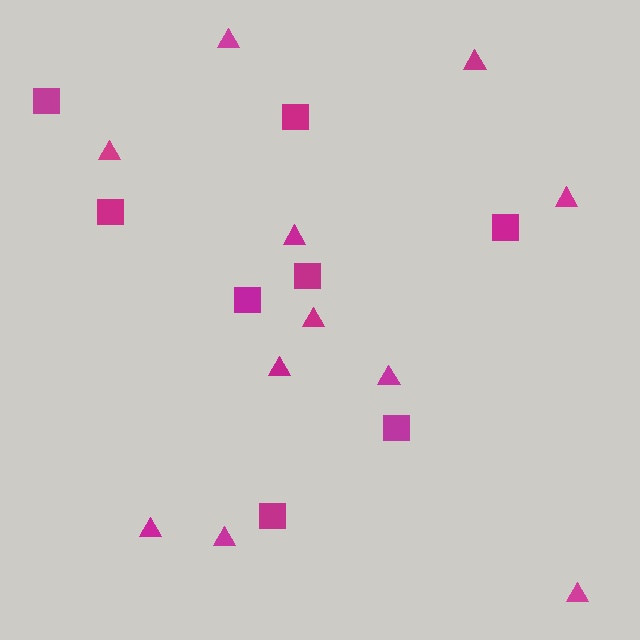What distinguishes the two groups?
There are 2 groups: one group of squares (8) and one group of triangles (11).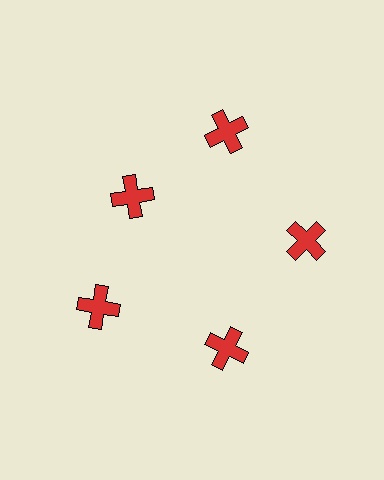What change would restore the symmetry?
The symmetry would be restored by moving it outward, back onto the ring so that all 5 crosses sit at equal angles and equal distance from the center.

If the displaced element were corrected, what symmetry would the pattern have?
It would have 5-fold rotational symmetry — the pattern would map onto itself every 72 degrees.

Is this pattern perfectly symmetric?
No. The 5 red crosses are arranged in a ring, but one element near the 10 o'clock position is pulled inward toward the center, breaking the 5-fold rotational symmetry.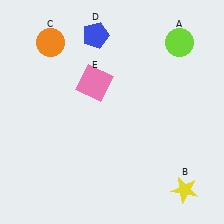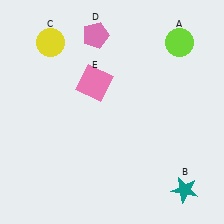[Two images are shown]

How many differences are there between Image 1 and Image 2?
There are 3 differences between the two images.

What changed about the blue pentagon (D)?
In Image 1, D is blue. In Image 2, it changed to pink.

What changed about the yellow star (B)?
In Image 1, B is yellow. In Image 2, it changed to teal.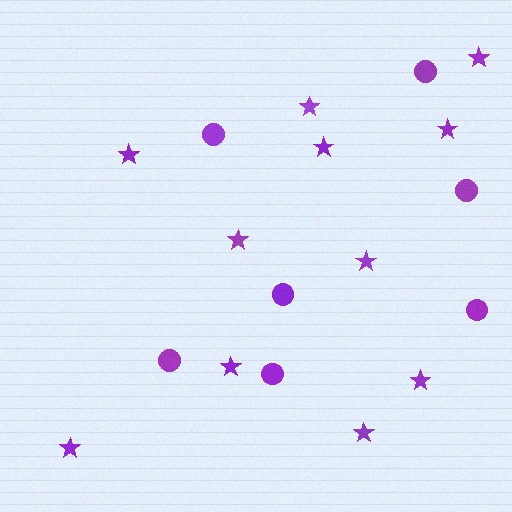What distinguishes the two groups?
There are 2 groups: one group of stars (11) and one group of circles (7).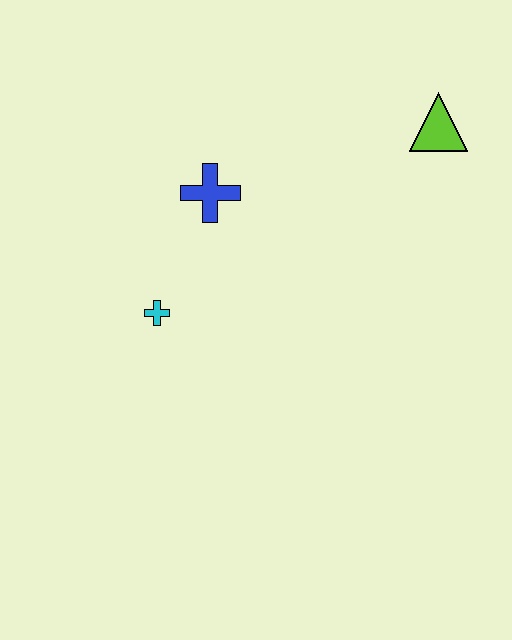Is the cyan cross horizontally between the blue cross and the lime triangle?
No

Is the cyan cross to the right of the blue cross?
No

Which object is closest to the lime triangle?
The blue cross is closest to the lime triangle.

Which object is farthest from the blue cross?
The lime triangle is farthest from the blue cross.